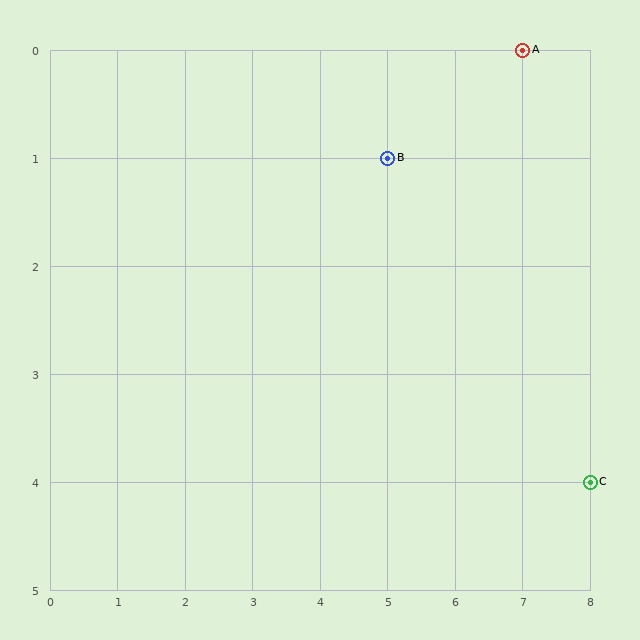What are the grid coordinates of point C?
Point C is at grid coordinates (8, 4).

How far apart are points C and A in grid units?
Points C and A are 1 column and 4 rows apart (about 4.1 grid units diagonally).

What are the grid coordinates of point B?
Point B is at grid coordinates (5, 1).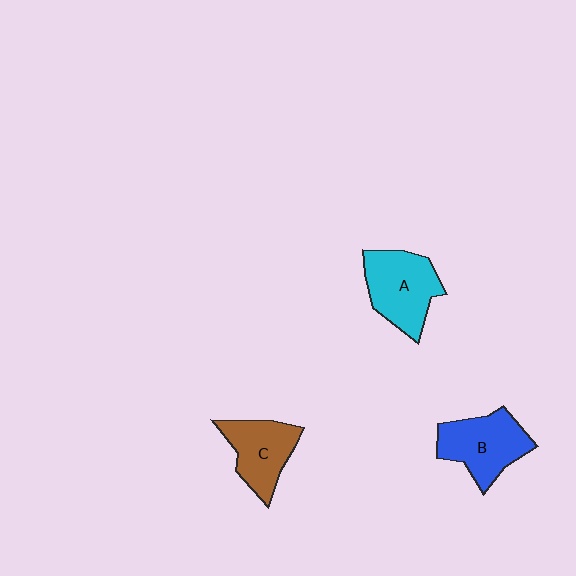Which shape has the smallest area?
Shape C (brown).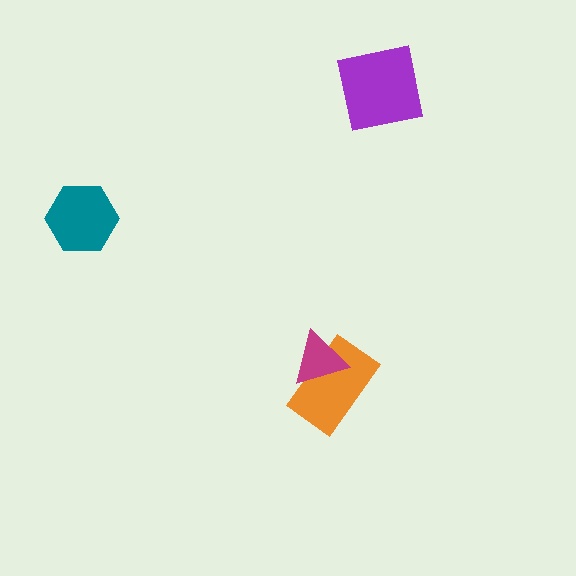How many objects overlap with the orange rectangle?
1 object overlaps with the orange rectangle.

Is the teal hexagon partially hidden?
No, no other shape covers it.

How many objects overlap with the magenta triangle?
1 object overlaps with the magenta triangle.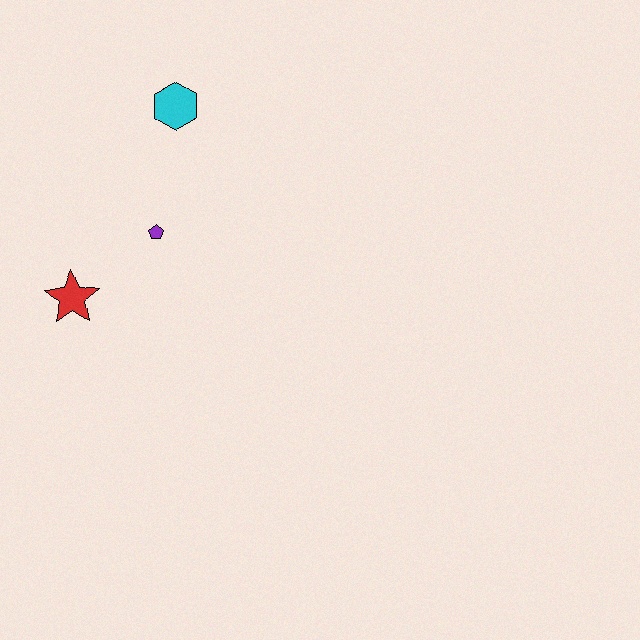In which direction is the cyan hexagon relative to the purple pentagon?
The cyan hexagon is above the purple pentagon.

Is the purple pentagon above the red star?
Yes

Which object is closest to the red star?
The purple pentagon is closest to the red star.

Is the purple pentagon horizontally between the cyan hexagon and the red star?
Yes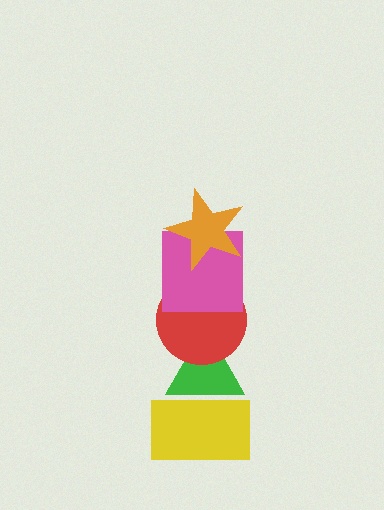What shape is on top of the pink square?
The orange star is on top of the pink square.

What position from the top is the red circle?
The red circle is 3rd from the top.